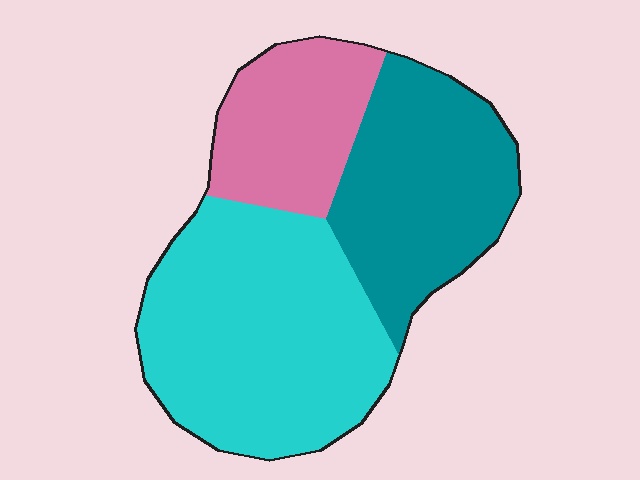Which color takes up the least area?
Pink, at roughly 20%.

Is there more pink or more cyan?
Cyan.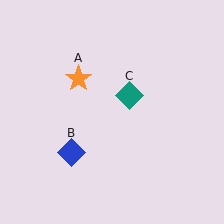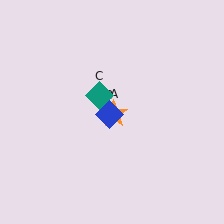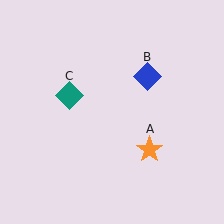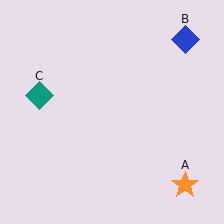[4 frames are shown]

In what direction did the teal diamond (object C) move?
The teal diamond (object C) moved left.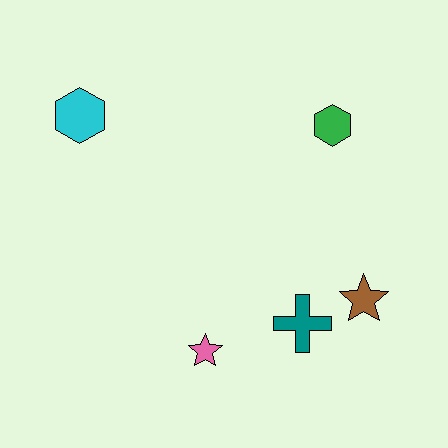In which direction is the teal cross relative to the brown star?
The teal cross is to the left of the brown star.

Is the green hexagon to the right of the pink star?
Yes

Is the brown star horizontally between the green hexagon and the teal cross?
No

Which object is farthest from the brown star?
The cyan hexagon is farthest from the brown star.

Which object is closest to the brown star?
The teal cross is closest to the brown star.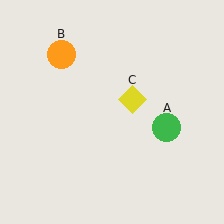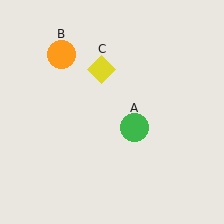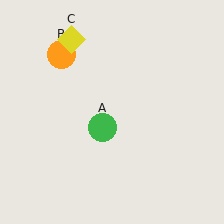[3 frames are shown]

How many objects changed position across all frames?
2 objects changed position: green circle (object A), yellow diamond (object C).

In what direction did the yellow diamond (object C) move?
The yellow diamond (object C) moved up and to the left.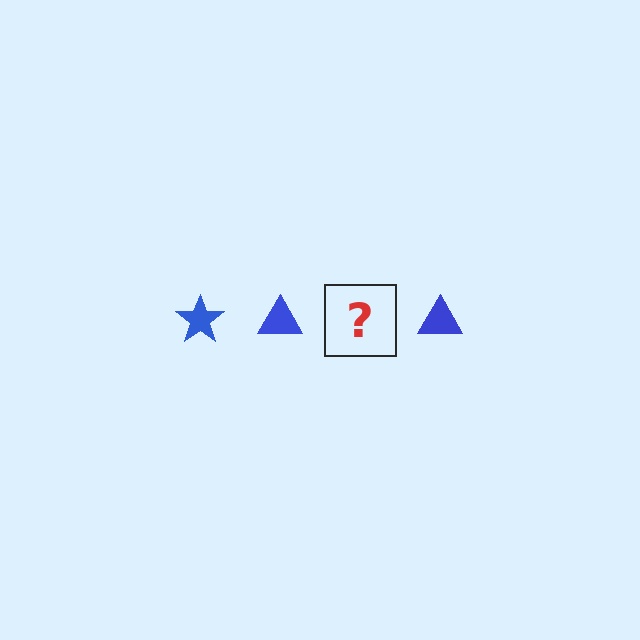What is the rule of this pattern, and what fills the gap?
The rule is that the pattern cycles through star, triangle shapes in blue. The gap should be filled with a blue star.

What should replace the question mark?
The question mark should be replaced with a blue star.